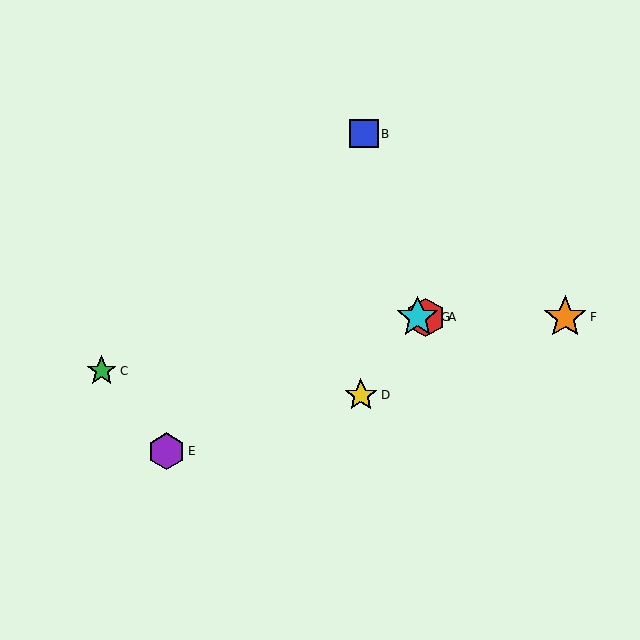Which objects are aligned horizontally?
Objects A, F, G are aligned horizontally.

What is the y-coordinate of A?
Object A is at y≈317.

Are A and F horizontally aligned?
Yes, both are at y≈317.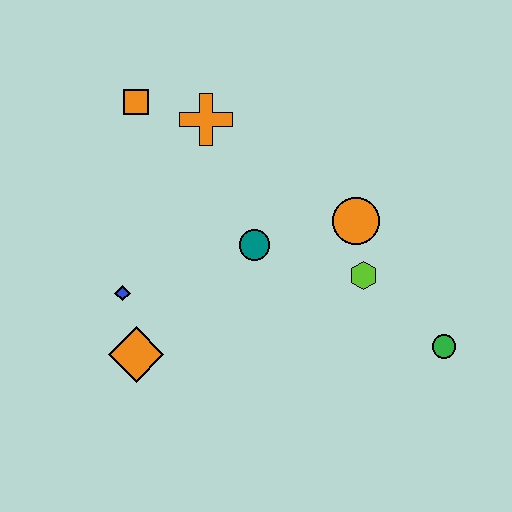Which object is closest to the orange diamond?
The blue diamond is closest to the orange diamond.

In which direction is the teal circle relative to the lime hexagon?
The teal circle is to the left of the lime hexagon.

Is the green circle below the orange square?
Yes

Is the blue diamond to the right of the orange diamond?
No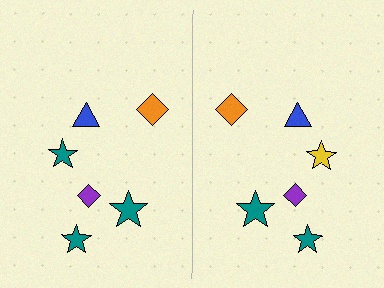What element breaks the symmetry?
The yellow star on the right side breaks the symmetry — its mirror counterpart is teal.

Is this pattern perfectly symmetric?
No, the pattern is not perfectly symmetric. The yellow star on the right side breaks the symmetry — its mirror counterpart is teal.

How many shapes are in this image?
There are 12 shapes in this image.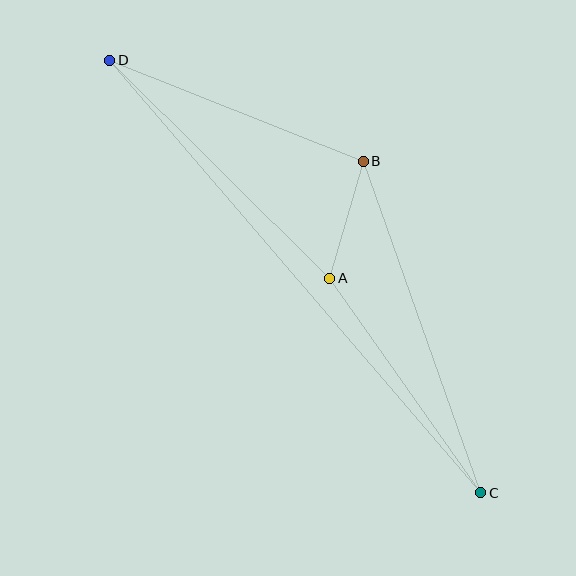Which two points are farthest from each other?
Points C and D are farthest from each other.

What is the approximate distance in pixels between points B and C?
The distance between B and C is approximately 351 pixels.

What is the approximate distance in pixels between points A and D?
The distance between A and D is approximately 310 pixels.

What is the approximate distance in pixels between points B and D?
The distance between B and D is approximately 273 pixels.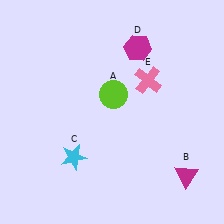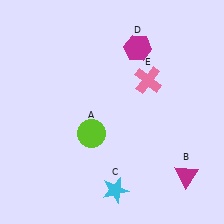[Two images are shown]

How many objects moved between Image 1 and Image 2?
2 objects moved between the two images.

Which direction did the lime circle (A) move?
The lime circle (A) moved down.